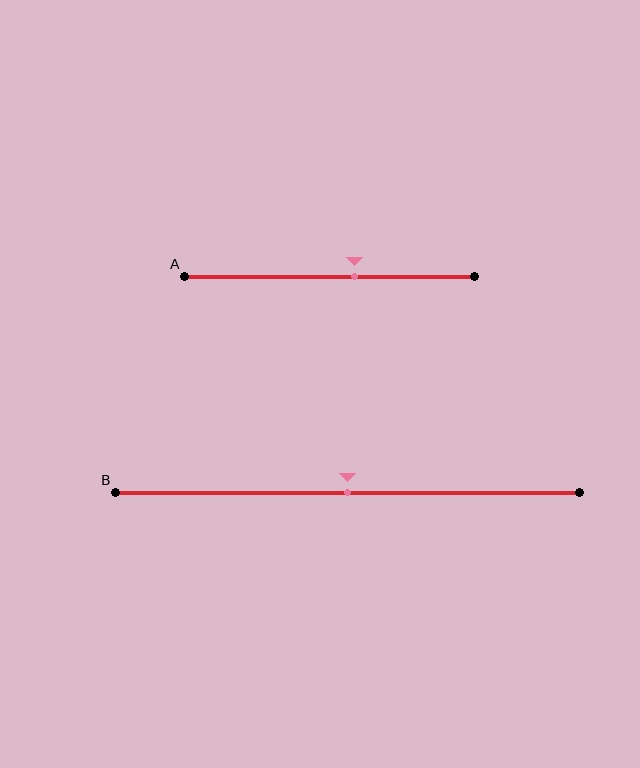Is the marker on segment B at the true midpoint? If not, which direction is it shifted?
Yes, the marker on segment B is at the true midpoint.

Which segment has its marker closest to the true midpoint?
Segment B has its marker closest to the true midpoint.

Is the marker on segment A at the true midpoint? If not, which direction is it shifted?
No, the marker on segment A is shifted to the right by about 9% of the segment length.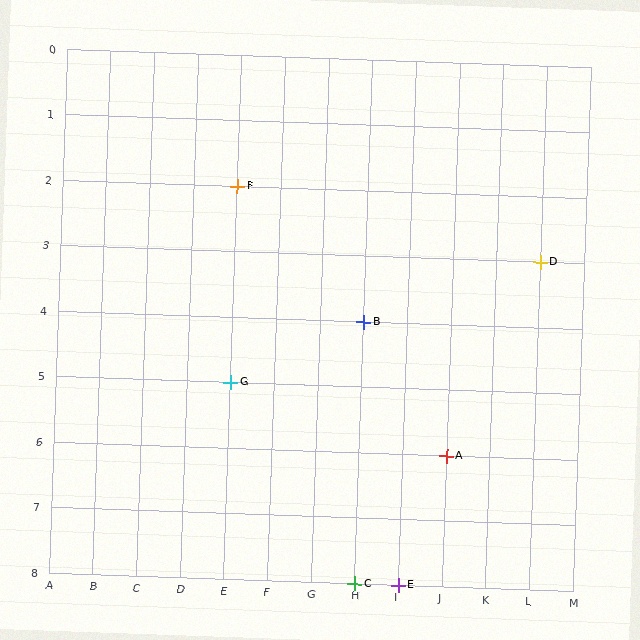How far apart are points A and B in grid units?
Points A and B are 2 columns and 2 rows apart (about 2.8 grid units diagonally).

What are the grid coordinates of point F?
Point F is at grid coordinates (E, 2).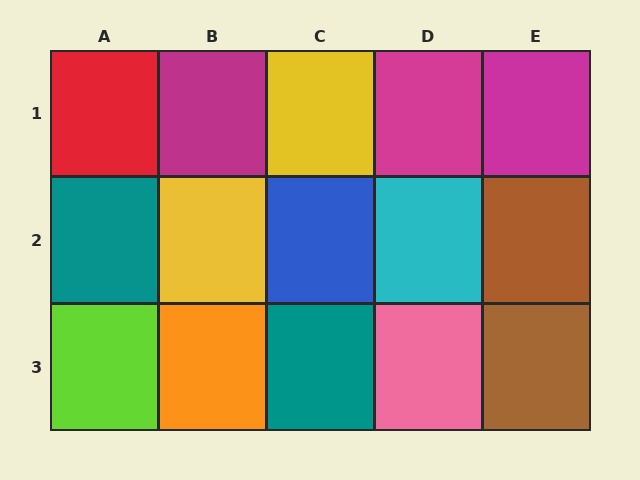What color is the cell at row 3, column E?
Brown.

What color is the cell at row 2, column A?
Teal.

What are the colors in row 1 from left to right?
Red, magenta, yellow, magenta, magenta.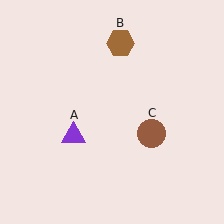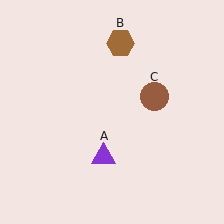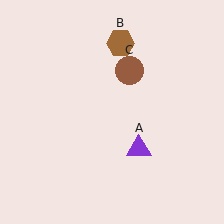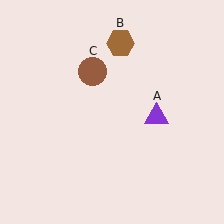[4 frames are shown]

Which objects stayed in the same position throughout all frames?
Brown hexagon (object B) remained stationary.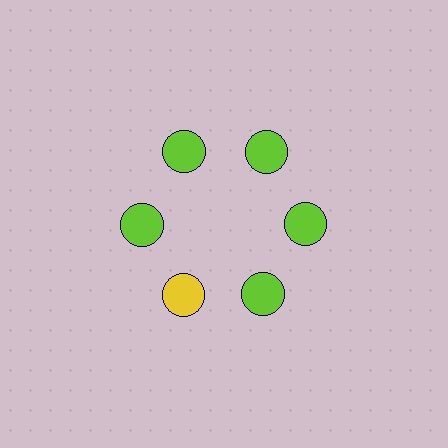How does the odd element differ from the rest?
It has a different color: yellow instead of lime.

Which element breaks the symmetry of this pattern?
The yellow circle at roughly the 7 o'clock position breaks the symmetry. All other shapes are lime circles.